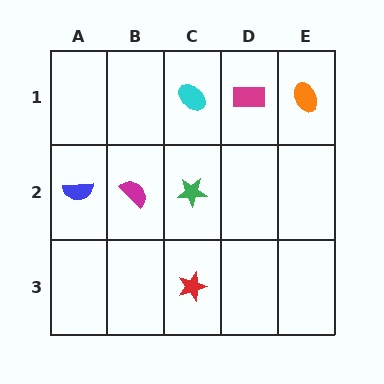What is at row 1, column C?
A cyan ellipse.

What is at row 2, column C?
A green star.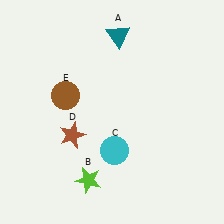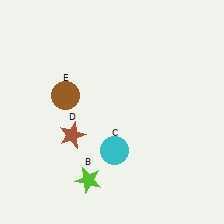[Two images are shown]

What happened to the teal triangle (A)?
The teal triangle (A) was removed in Image 2. It was in the top-right area of Image 1.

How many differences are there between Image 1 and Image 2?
There is 1 difference between the two images.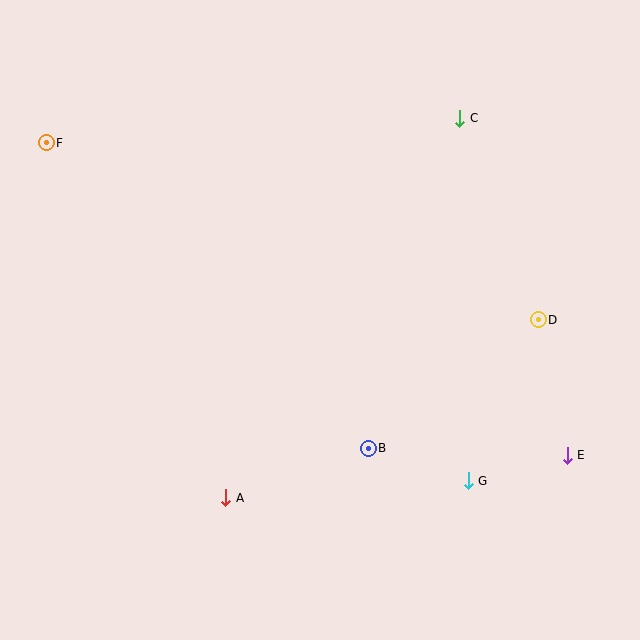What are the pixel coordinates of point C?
Point C is at (460, 118).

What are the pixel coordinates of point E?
Point E is at (567, 455).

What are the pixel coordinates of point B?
Point B is at (368, 448).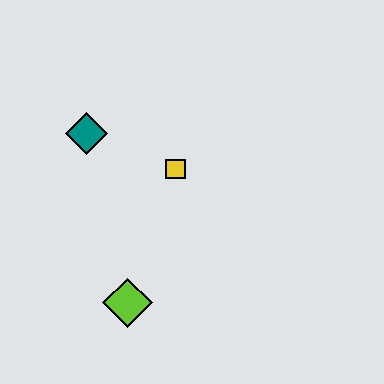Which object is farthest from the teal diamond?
The lime diamond is farthest from the teal diamond.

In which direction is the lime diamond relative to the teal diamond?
The lime diamond is below the teal diamond.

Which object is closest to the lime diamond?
The yellow square is closest to the lime diamond.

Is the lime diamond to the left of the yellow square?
Yes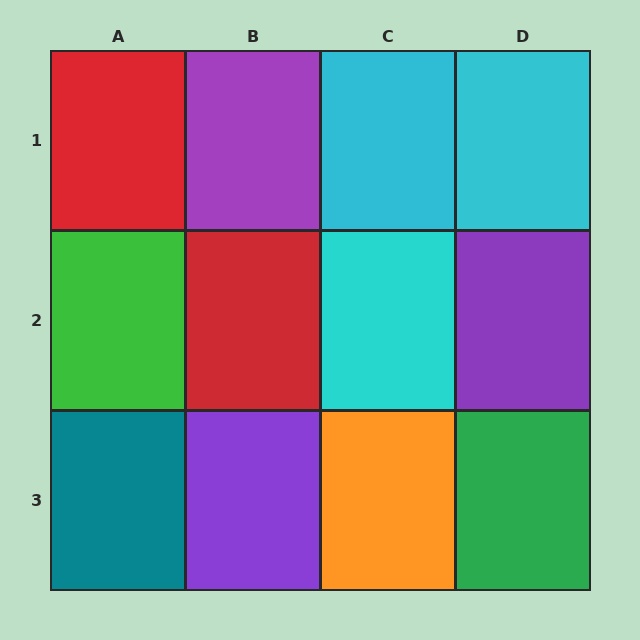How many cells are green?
2 cells are green.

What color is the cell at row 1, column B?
Purple.